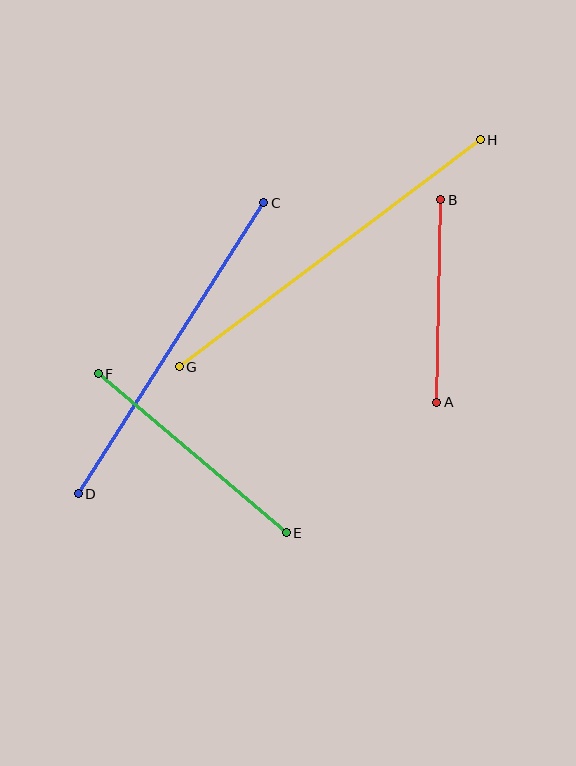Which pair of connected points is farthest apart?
Points G and H are farthest apart.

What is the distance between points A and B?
The distance is approximately 203 pixels.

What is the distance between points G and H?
The distance is approximately 377 pixels.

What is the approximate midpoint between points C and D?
The midpoint is at approximately (171, 348) pixels.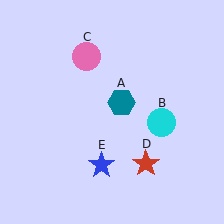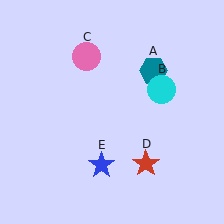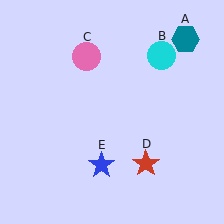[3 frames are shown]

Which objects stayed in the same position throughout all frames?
Pink circle (object C) and red star (object D) and blue star (object E) remained stationary.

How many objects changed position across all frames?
2 objects changed position: teal hexagon (object A), cyan circle (object B).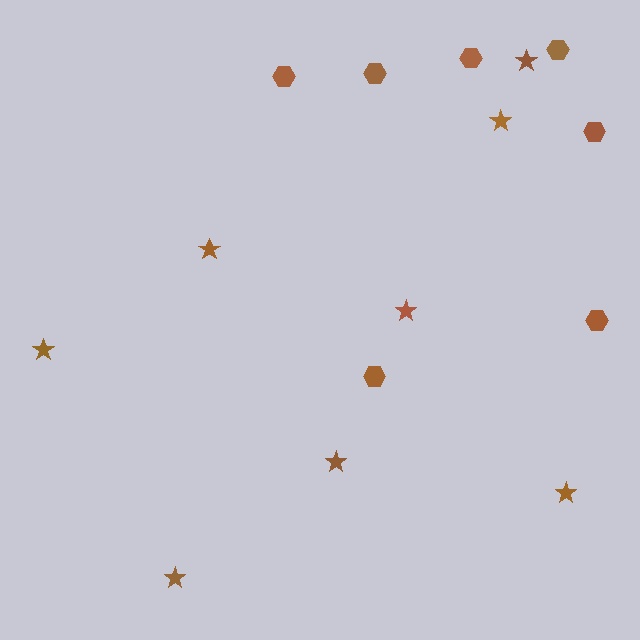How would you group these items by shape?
There are 2 groups: one group of stars (8) and one group of hexagons (7).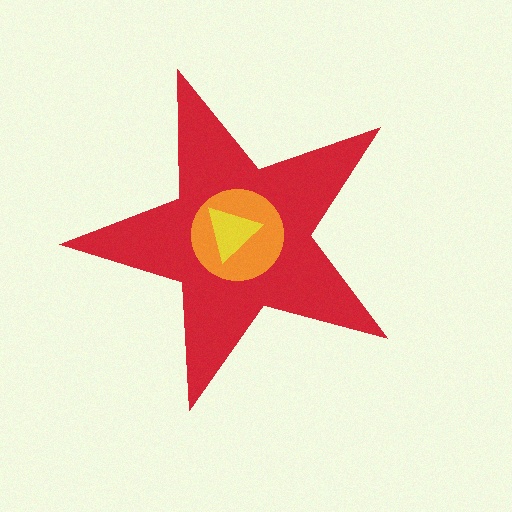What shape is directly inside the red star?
The orange circle.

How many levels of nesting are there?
3.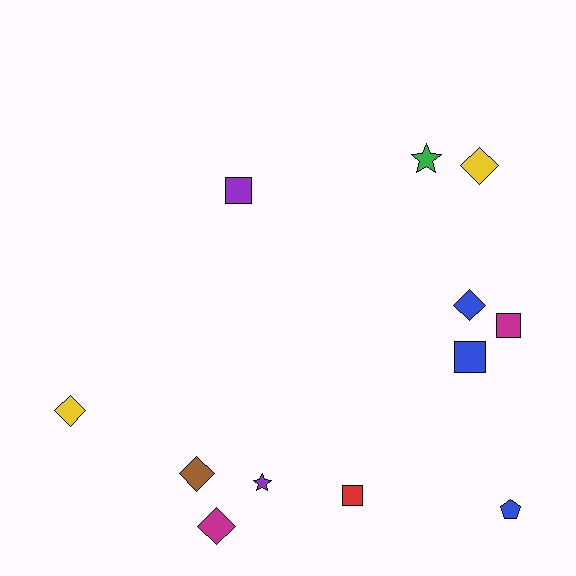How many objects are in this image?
There are 12 objects.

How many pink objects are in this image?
There are no pink objects.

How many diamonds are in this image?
There are 5 diamonds.